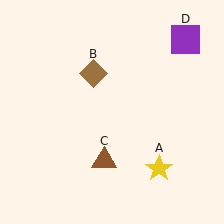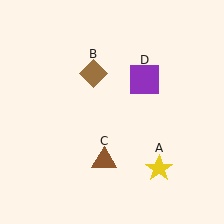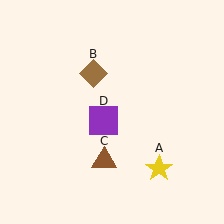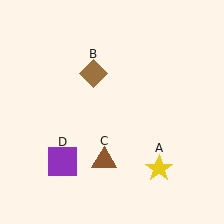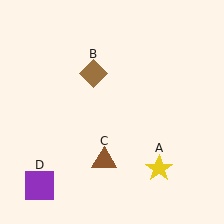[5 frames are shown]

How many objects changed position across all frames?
1 object changed position: purple square (object D).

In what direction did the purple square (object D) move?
The purple square (object D) moved down and to the left.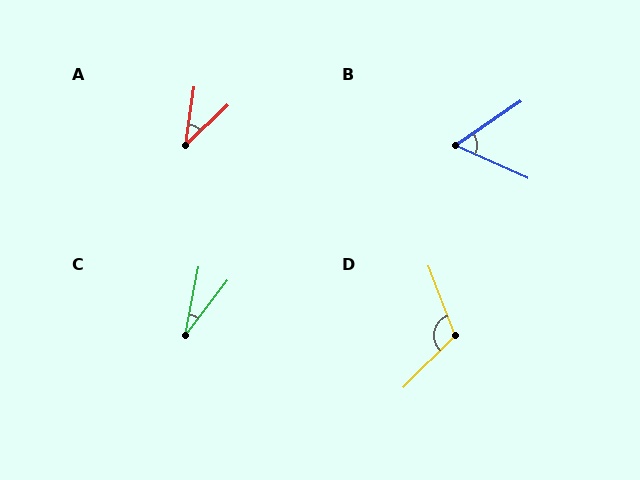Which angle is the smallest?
C, at approximately 26 degrees.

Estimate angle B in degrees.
Approximately 58 degrees.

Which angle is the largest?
D, at approximately 114 degrees.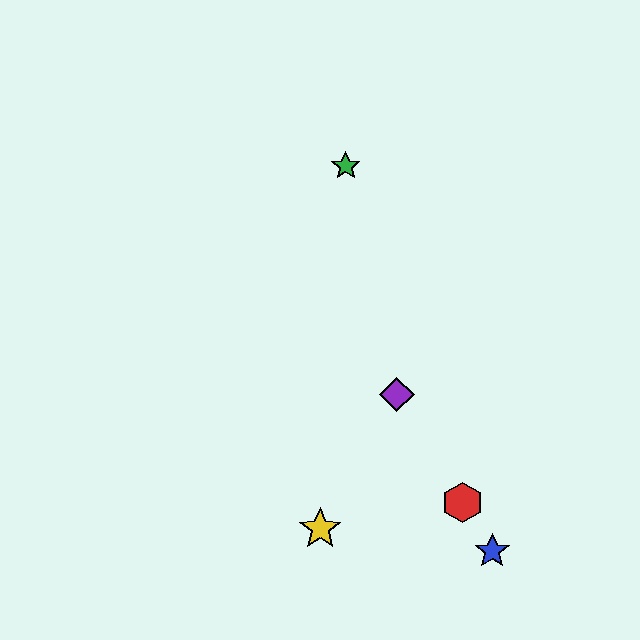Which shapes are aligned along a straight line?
The red hexagon, the blue star, the purple diamond are aligned along a straight line.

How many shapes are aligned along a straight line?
3 shapes (the red hexagon, the blue star, the purple diamond) are aligned along a straight line.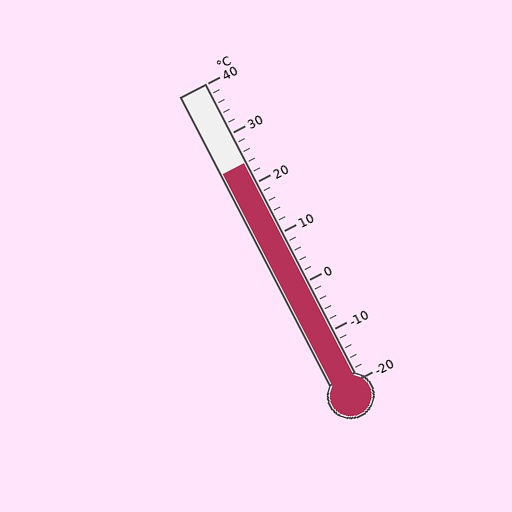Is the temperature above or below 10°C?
The temperature is above 10°C.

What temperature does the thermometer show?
The thermometer shows approximately 24°C.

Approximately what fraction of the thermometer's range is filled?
The thermometer is filled to approximately 75% of its range.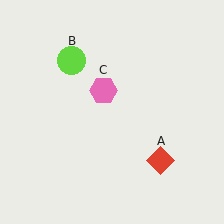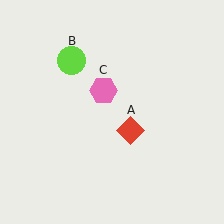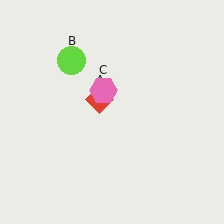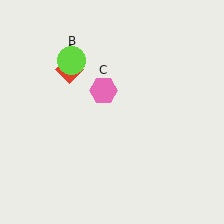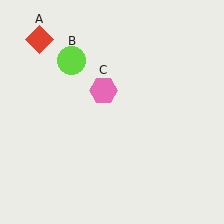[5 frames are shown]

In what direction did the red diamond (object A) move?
The red diamond (object A) moved up and to the left.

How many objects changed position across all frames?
1 object changed position: red diamond (object A).